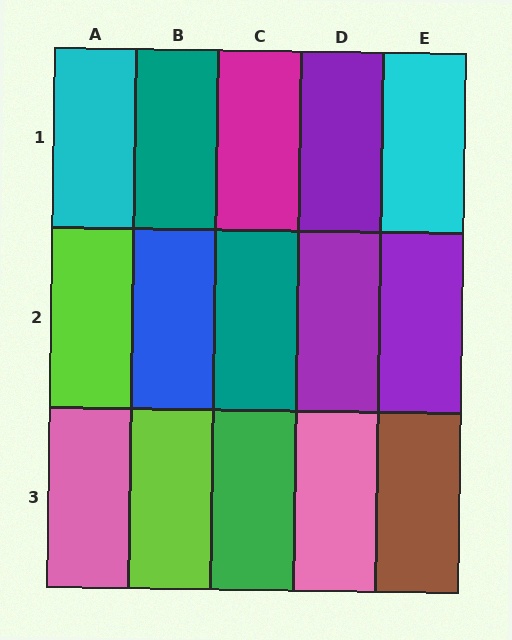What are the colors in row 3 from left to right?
Pink, lime, green, pink, brown.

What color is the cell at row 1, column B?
Teal.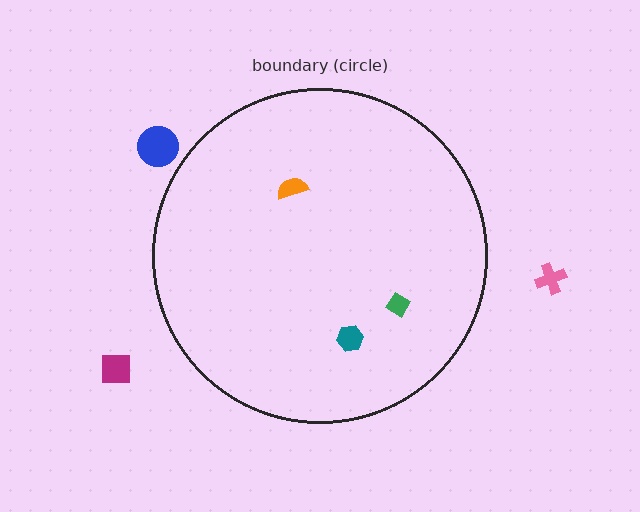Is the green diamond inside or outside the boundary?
Inside.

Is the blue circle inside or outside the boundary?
Outside.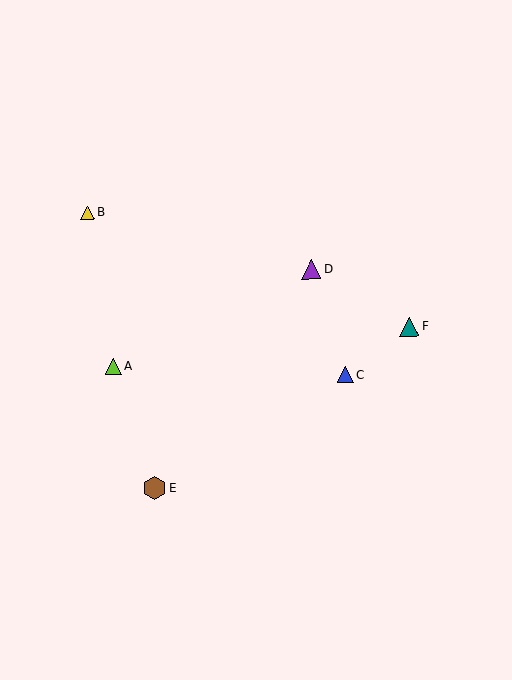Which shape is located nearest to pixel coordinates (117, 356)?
The lime triangle (labeled A) at (113, 367) is nearest to that location.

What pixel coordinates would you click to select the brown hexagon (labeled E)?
Click at (155, 488) to select the brown hexagon E.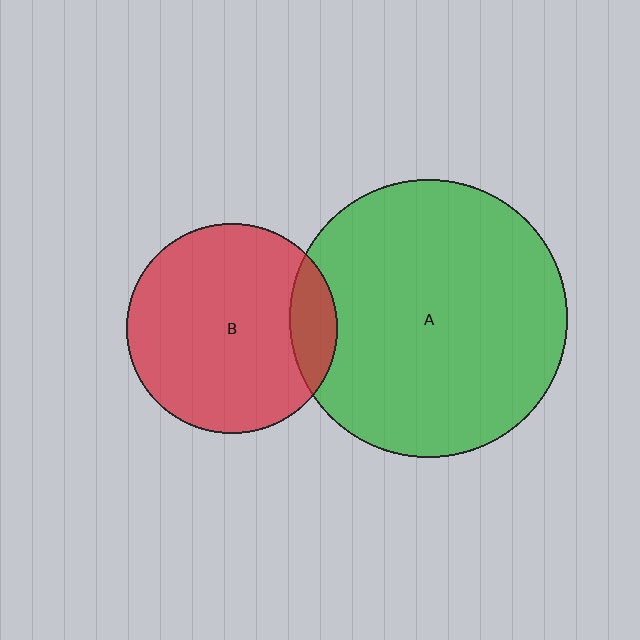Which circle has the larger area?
Circle A (green).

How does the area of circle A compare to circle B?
Approximately 1.7 times.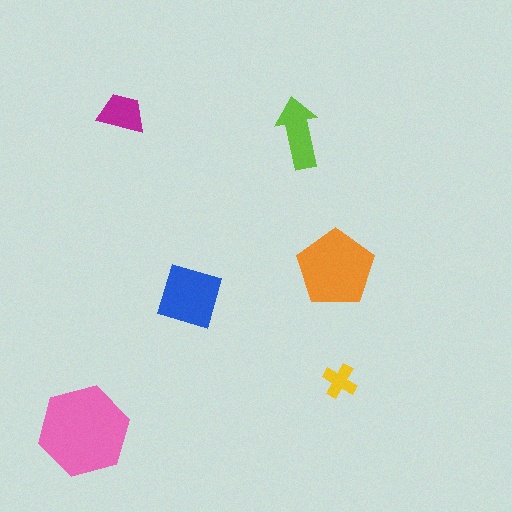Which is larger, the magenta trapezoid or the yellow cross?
The magenta trapezoid.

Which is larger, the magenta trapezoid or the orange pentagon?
The orange pentagon.